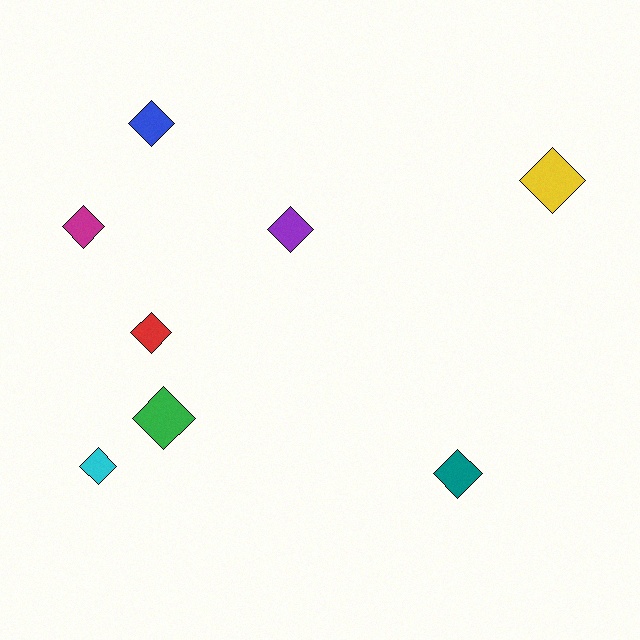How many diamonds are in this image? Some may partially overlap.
There are 8 diamonds.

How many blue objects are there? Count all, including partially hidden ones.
There is 1 blue object.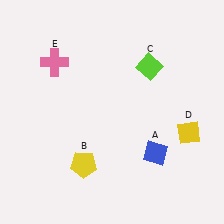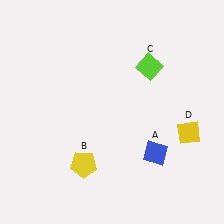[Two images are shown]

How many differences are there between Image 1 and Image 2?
There is 1 difference between the two images.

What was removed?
The pink cross (E) was removed in Image 2.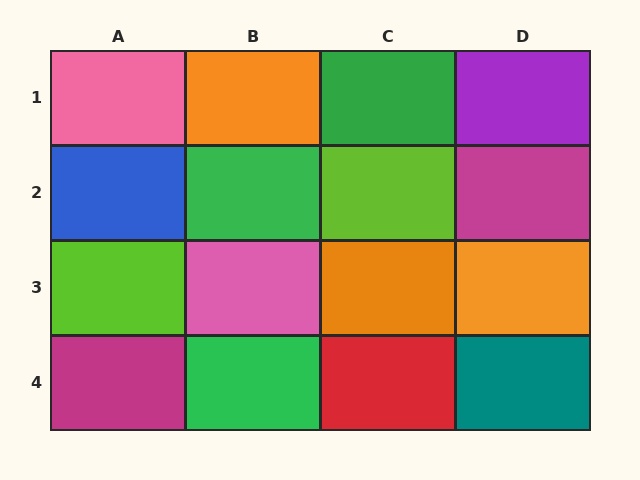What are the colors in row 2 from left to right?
Blue, green, lime, magenta.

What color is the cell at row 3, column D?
Orange.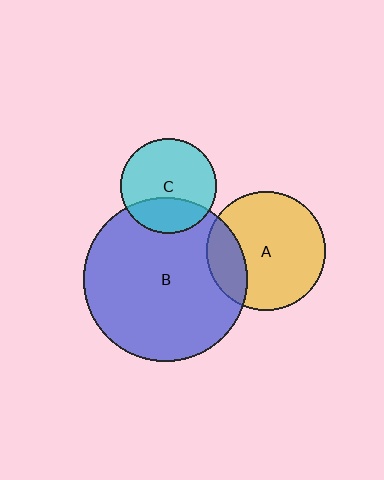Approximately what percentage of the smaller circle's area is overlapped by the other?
Approximately 30%.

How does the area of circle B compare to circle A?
Approximately 1.9 times.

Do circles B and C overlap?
Yes.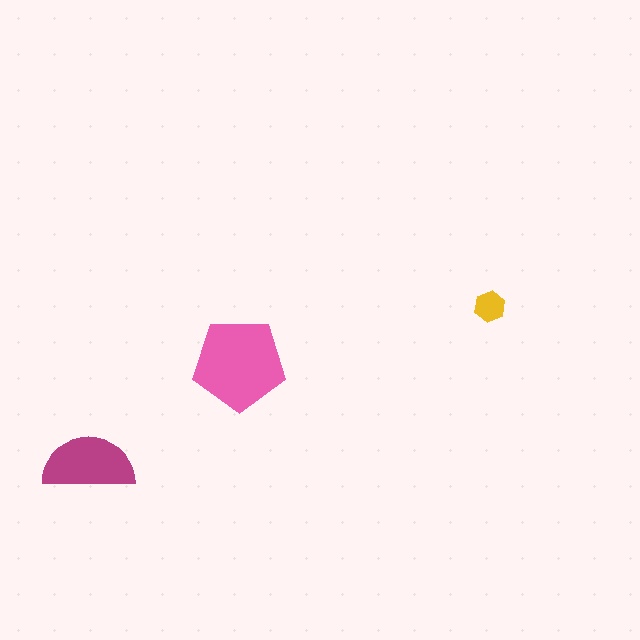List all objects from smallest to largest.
The yellow hexagon, the magenta semicircle, the pink pentagon.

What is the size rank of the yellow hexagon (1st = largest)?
3rd.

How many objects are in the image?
There are 3 objects in the image.